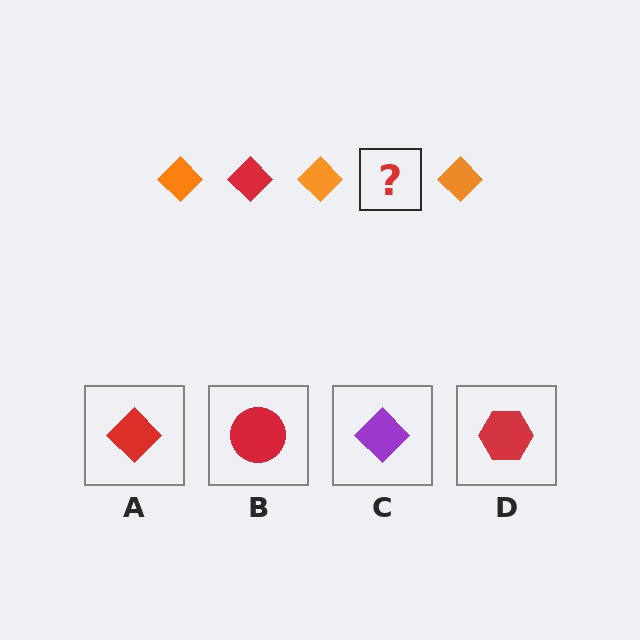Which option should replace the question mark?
Option A.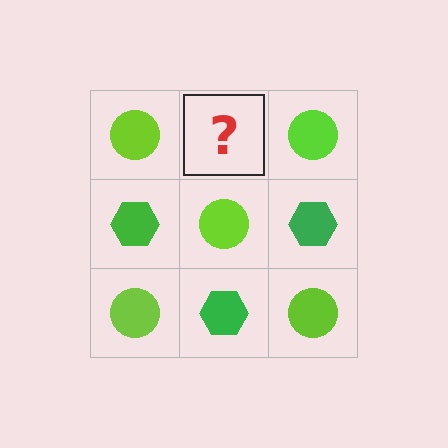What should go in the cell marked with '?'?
The missing cell should contain a green hexagon.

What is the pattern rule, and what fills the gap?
The rule is that it alternates lime circle and green hexagon in a checkerboard pattern. The gap should be filled with a green hexagon.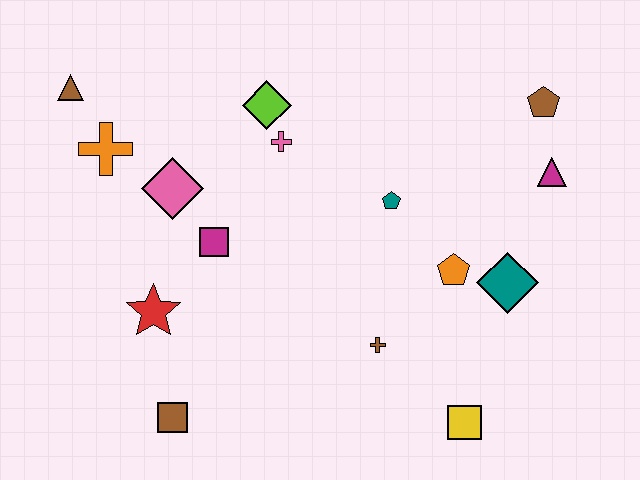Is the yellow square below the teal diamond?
Yes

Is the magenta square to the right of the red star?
Yes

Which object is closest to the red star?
The magenta square is closest to the red star.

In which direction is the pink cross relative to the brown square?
The pink cross is above the brown square.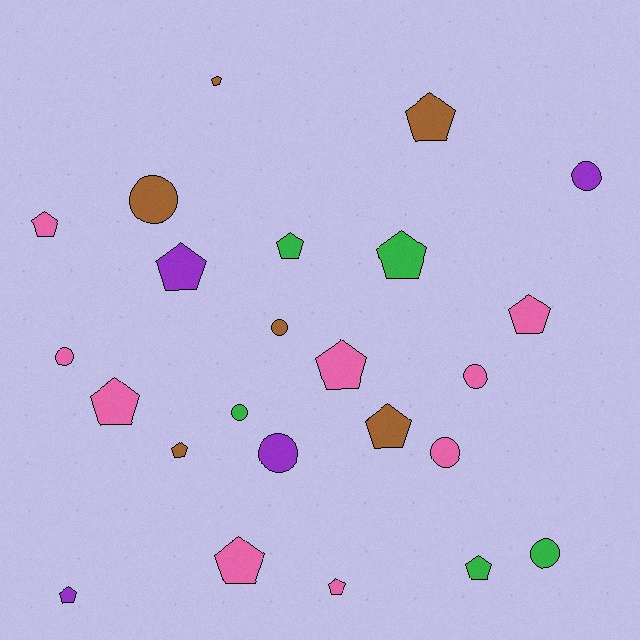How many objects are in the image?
There are 24 objects.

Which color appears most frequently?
Pink, with 9 objects.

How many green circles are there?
There are 2 green circles.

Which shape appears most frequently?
Pentagon, with 15 objects.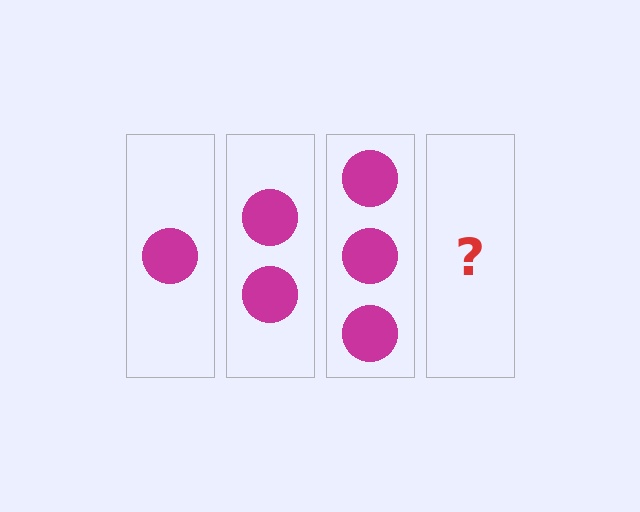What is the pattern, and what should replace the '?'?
The pattern is that each step adds one more circle. The '?' should be 4 circles.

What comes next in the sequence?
The next element should be 4 circles.